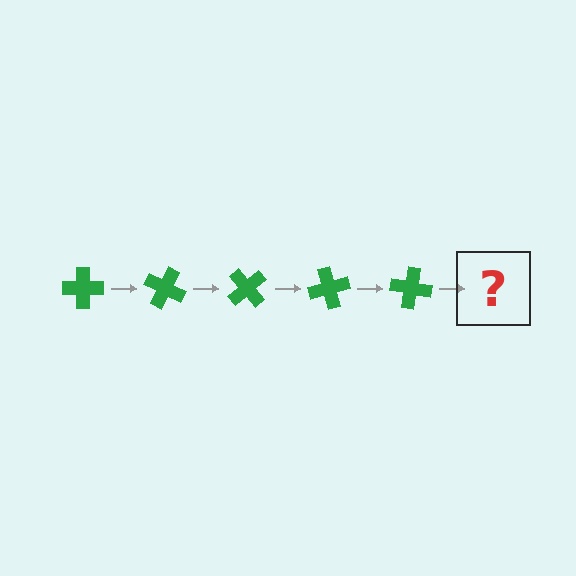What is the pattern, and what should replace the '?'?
The pattern is that the cross rotates 25 degrees each step. The '?' should be a green cross rotated 125 degrees.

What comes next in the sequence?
The next element should be a green cross rotated 125 degrees.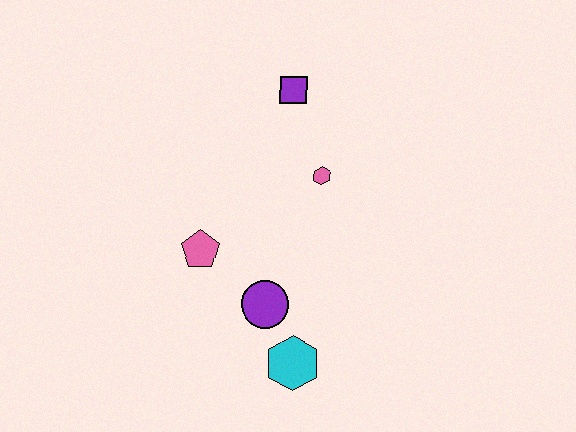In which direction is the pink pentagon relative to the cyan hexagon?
The pink pentagon is above the cyan hexagon.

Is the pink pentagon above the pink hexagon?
No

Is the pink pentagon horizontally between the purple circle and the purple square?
No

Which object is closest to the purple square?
The pink hexagon is closest to the purple square.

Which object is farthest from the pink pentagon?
The purple square is farthest from the pink pentagon.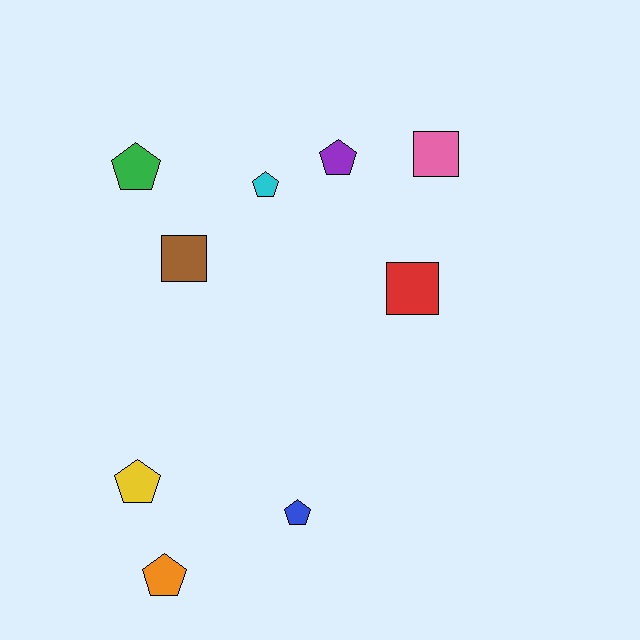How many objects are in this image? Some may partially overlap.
There are 9 objects.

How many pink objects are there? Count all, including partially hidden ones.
There is 1 pink object.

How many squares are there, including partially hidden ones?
There are 3 squares.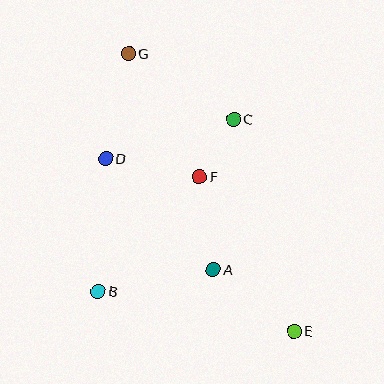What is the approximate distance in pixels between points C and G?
The distance between C and G is approximately 124 pixels.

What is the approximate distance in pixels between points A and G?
The distance between A and G is approximately 232 pixels.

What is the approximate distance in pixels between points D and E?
The distance between D and E is approximately 255 pixels.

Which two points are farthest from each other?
Points E and G are farthest from each other.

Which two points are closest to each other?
Points C and F are closest to each other.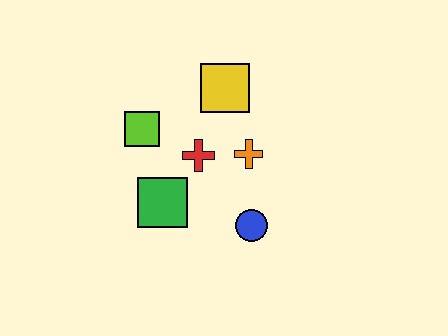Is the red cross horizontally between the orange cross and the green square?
Yes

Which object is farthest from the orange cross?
The lime square is farthest from the orange cross.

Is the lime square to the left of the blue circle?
Yes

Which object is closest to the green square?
The red cross is closest to the green square.